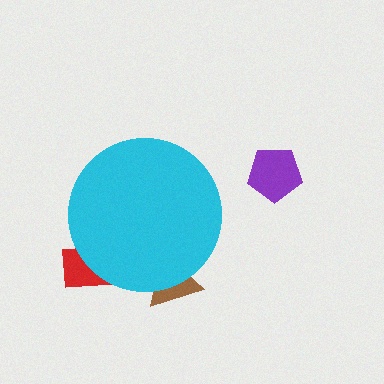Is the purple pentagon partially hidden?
No, the purple pentagon is fully visible.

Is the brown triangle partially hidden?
Yes, the brown triangle is partially hidden behind the cyan circle.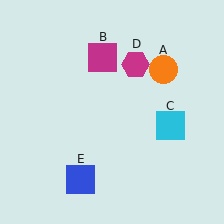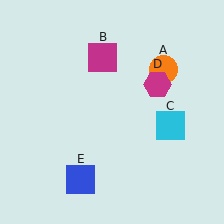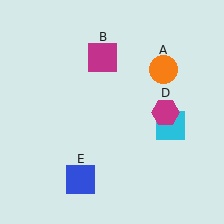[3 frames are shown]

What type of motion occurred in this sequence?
The magenta hexagon (object D) rotated clockwise around the center of the scene.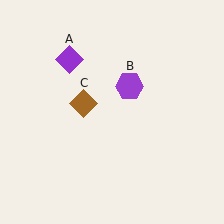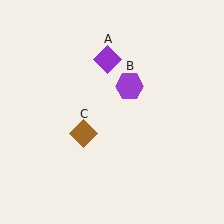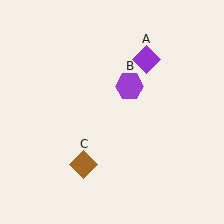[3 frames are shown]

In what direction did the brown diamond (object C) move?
The brown diamond (object C) moved down.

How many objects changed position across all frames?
2 objects changed position: purple diamond (object A), brown diamond (object C).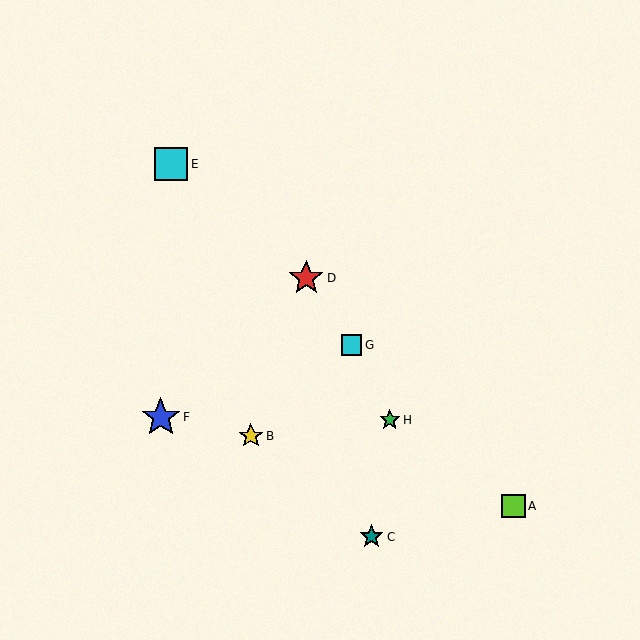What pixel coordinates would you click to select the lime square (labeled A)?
Click at (513, 506) to select the lime square A.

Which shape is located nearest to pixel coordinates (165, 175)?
The cyan square (labeled E) at (171, 164) is nearest to that location.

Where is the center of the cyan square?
The center of the cyan square is at (171, 164).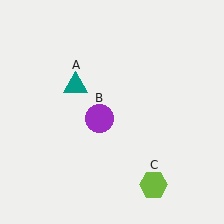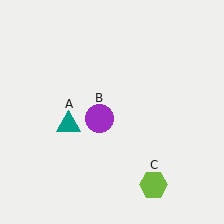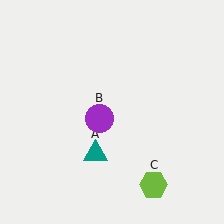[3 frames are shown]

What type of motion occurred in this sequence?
The teal triangle (object A) rotated counterclockwise around the center of the scene.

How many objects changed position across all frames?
1 object changed position: teal triangle (object A).